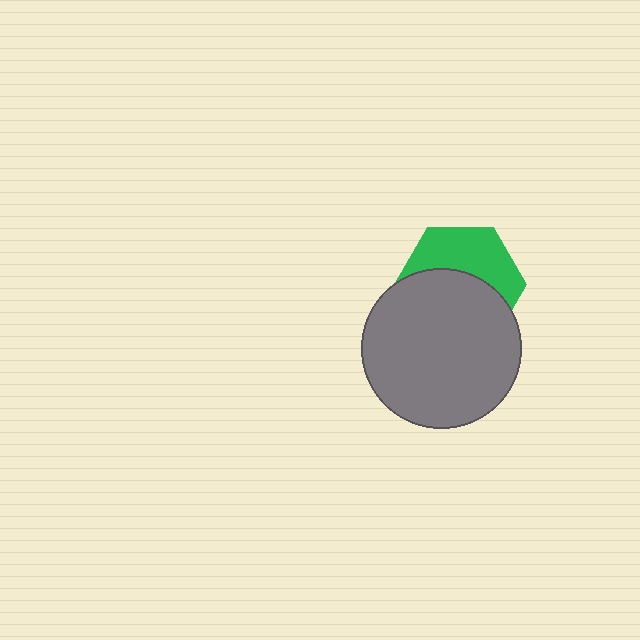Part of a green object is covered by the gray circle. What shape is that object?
It is a hexagon.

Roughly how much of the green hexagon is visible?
A small part of it is visible (roughly 44%).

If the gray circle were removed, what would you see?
You would see the complete green hexagon.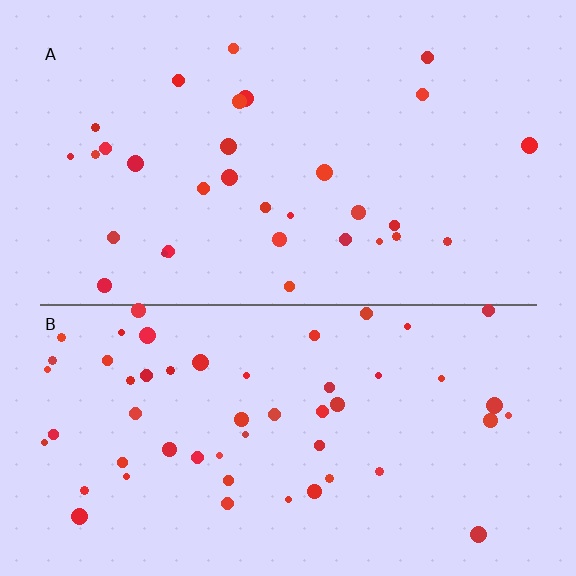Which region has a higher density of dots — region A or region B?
B (the bottom).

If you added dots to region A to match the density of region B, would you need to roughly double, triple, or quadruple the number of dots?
Approximately double.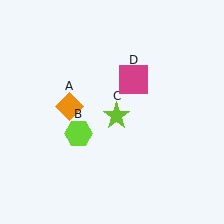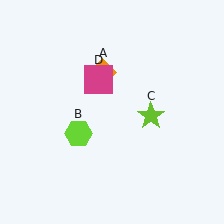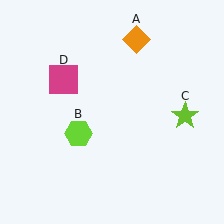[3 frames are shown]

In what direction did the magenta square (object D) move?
The magenta square (object D) moved left.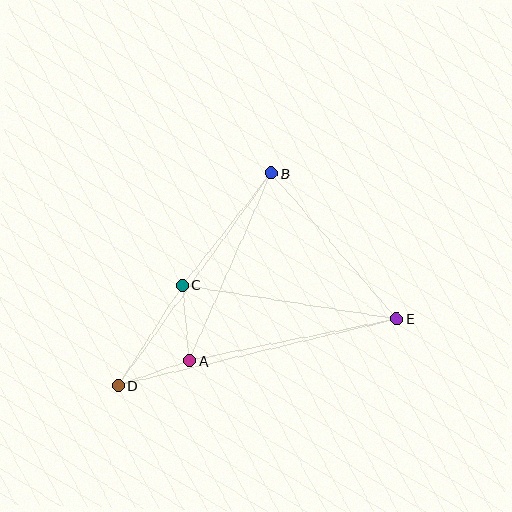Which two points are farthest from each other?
Points D and E are farthest from each other.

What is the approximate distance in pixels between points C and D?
The distance between C and D is approximately 119 pixels.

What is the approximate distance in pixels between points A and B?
The distance between A and B is approximately 205 pixels.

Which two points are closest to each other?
Points A and D are closest to each other.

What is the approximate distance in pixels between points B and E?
The distance between B and E is approximately 192 pixels.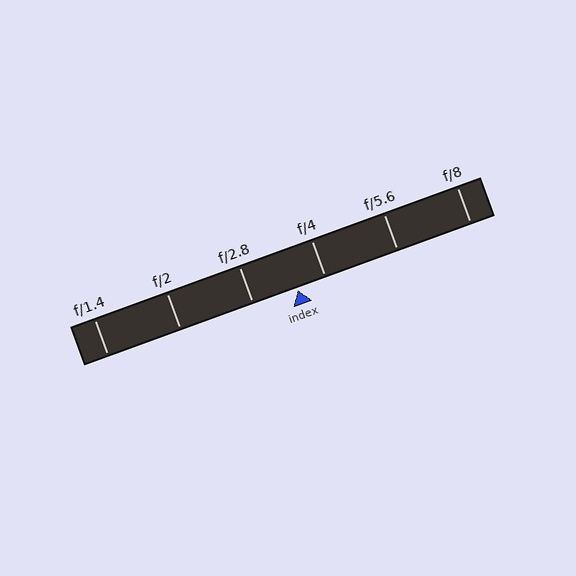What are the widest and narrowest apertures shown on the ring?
The widest aperture shown is f/1.4 and the narrowest is f/8.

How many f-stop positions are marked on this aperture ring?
There are 6 f-stop positions marked.